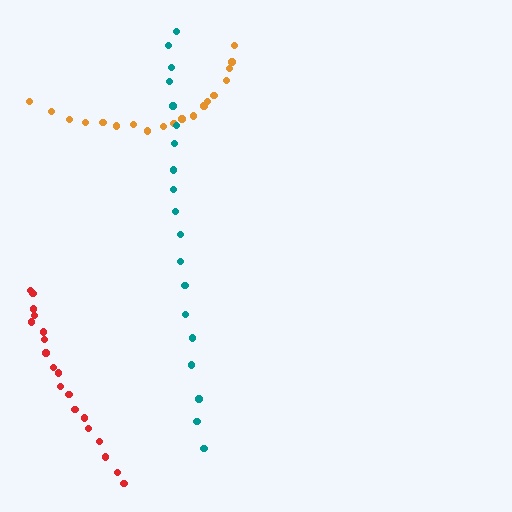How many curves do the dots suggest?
There are 3 distinct paths.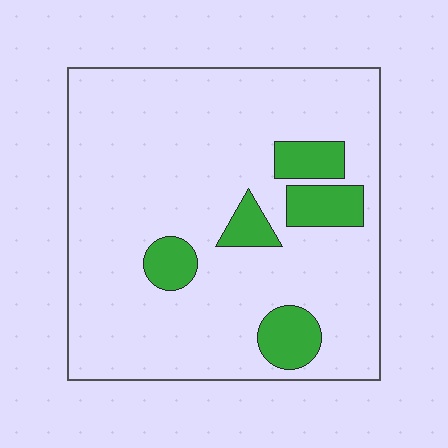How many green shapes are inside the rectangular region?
5.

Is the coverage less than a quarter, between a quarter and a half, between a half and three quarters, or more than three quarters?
Less than a quarter.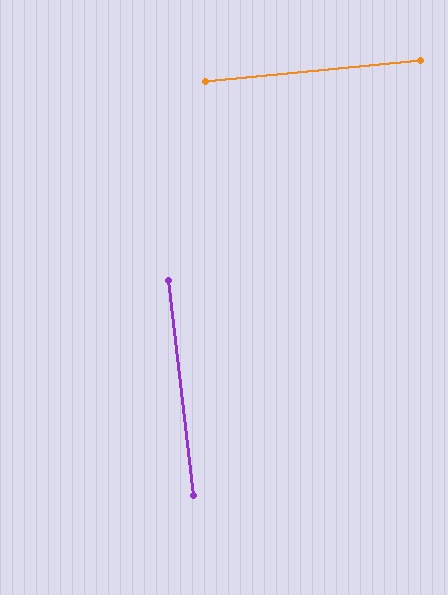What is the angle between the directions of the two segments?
Approximately 89 degrees.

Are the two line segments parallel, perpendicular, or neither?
Perpendicular — they meet at approximately 89°.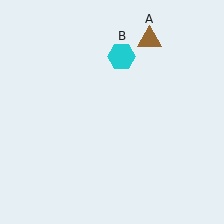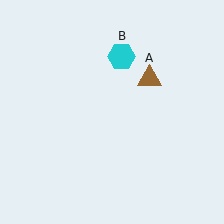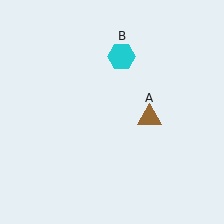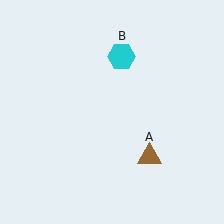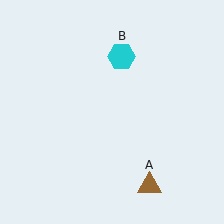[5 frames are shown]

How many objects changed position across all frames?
1 object changed position: brown triangle (object A).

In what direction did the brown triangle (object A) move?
The brown triangle (object A) moved down.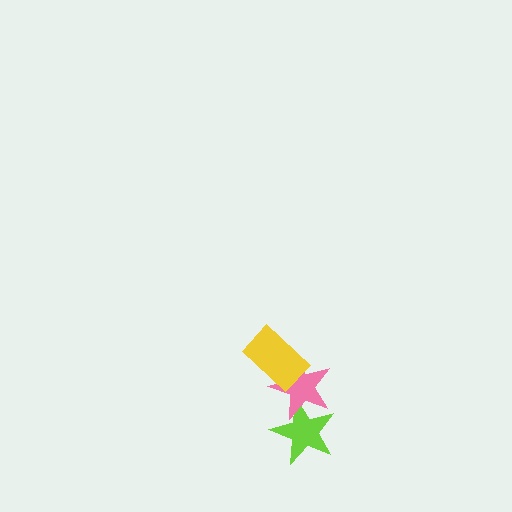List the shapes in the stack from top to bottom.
From top to bottom: the yellow rectangle, the pink star, the lime star.